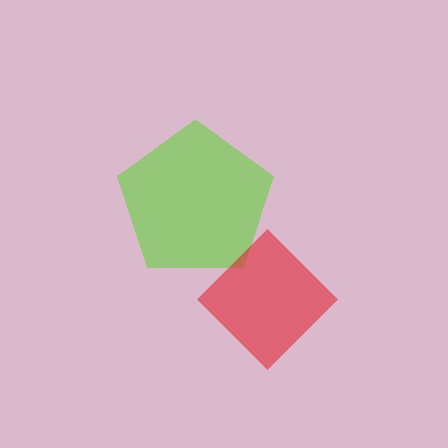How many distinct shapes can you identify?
There are 2 distinct shapes: a lime pentagon, a red diamond.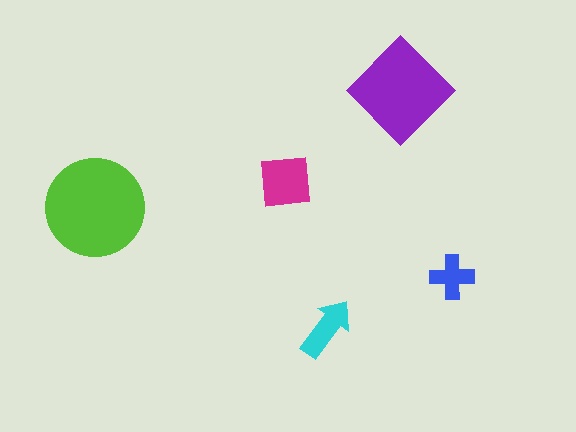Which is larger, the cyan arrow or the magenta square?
The magenta square.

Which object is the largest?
The lime circle.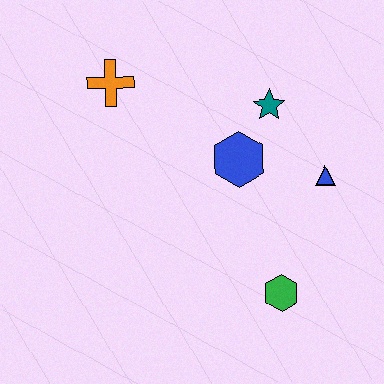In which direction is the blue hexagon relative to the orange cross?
The blue hexagon is to the right of the orange cross.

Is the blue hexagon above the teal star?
No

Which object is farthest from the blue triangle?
The orange cross is farthest from the blue triangle.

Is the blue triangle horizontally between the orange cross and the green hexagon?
No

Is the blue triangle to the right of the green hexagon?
Yes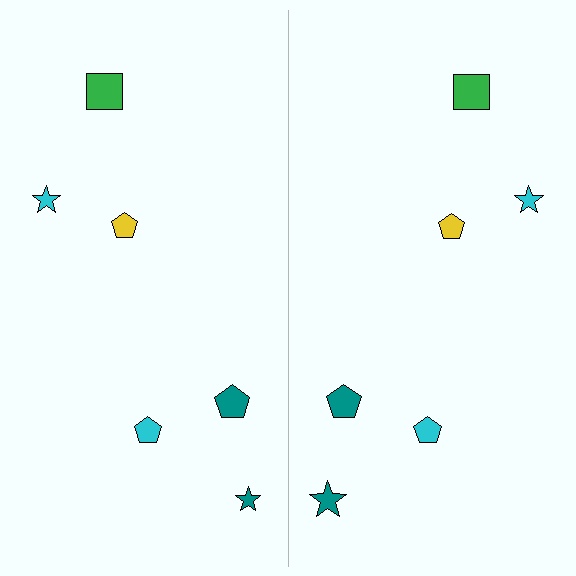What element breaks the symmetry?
The teal star on the right side has a different size than its mirror counterpart.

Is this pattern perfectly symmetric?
No, the pattern is not perfectly symmetric. The teal star on the right side has a different size than its mirror counterpart.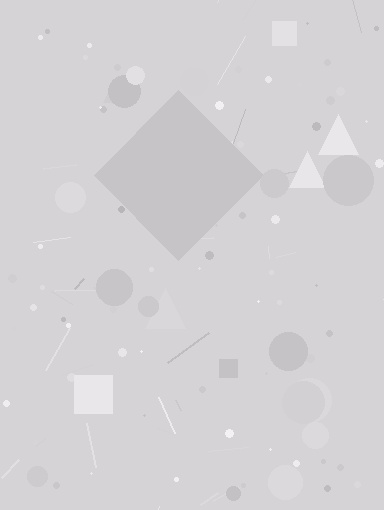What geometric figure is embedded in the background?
A diamond is embedded in the background.